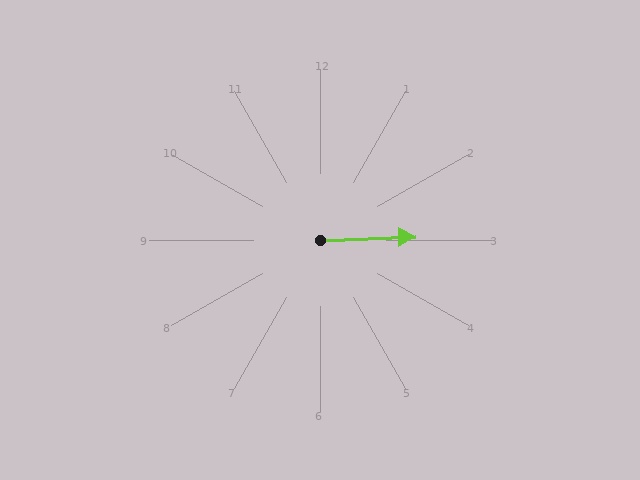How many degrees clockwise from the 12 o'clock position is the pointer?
Approximately 88 degrees.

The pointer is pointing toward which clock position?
Roughly 3 o'clock.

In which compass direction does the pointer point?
East.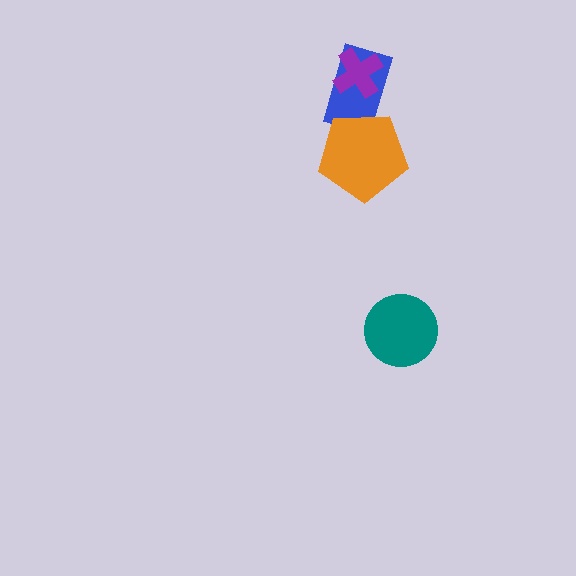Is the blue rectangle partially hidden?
Yes, it is partially covered by another shape.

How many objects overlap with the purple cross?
1 object overlaps with the purple cross.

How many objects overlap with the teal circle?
0 objects overlap with the teal circle.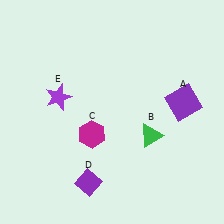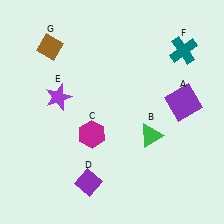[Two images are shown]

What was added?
A teal cross (F), a brown diamond (G) were added in Image 2.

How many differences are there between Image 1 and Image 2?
There are 2 differences between the two images.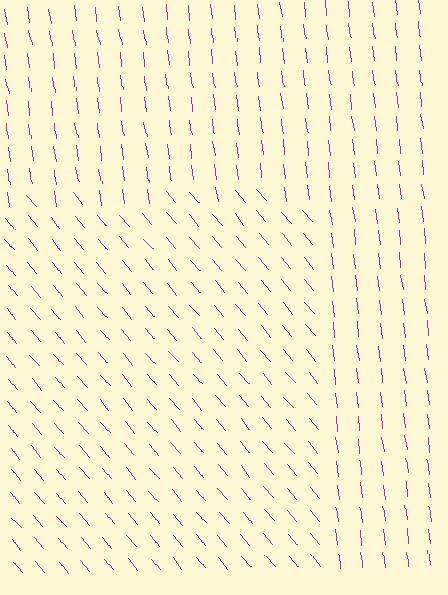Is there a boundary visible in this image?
Yes, there is a texture boundary formed by a change in line orientation.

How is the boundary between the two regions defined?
The boundary is defined purely by a change in line orientation (approximately 32 degrees difference). All lines are the same color and thickness.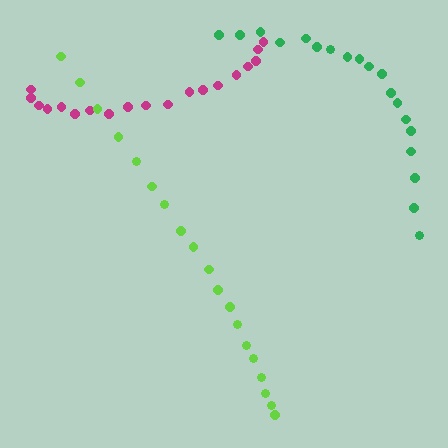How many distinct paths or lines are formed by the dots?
There are 3 distinct paths.